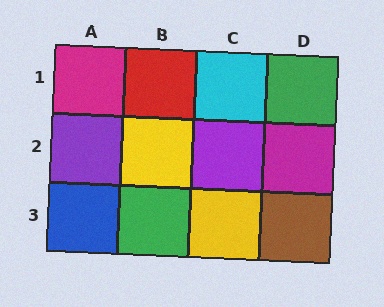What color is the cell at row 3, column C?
Yellow.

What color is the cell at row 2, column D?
Magenta.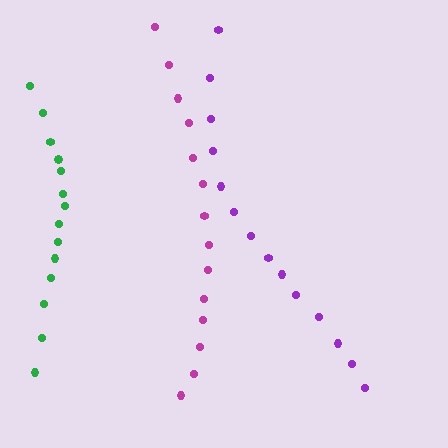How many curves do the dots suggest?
There are 3 distinct paths.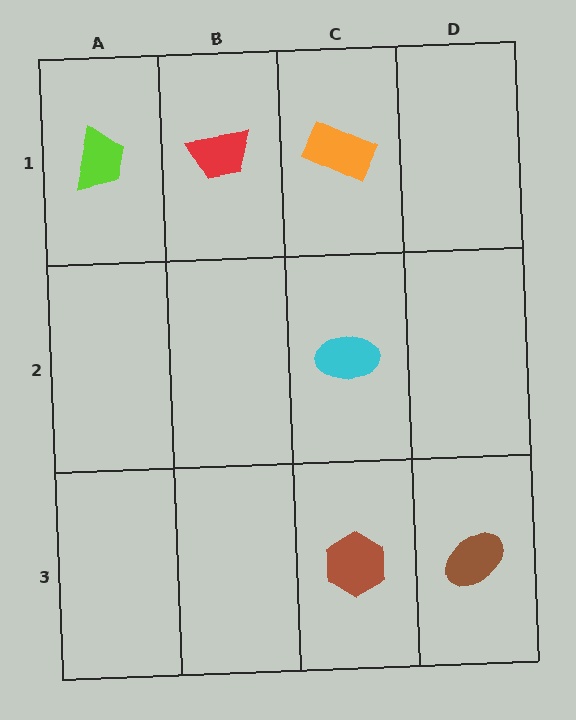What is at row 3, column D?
A brown ellipse.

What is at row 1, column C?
An orange rectangle.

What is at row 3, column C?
A brown hexagon.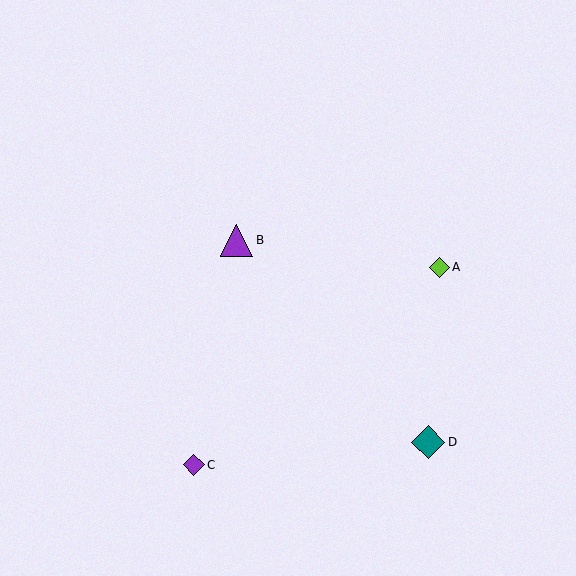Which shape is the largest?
The teal diamond (labeled D) is the largest.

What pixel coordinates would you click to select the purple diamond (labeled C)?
Click at (194, 465) to select the purple diamond C.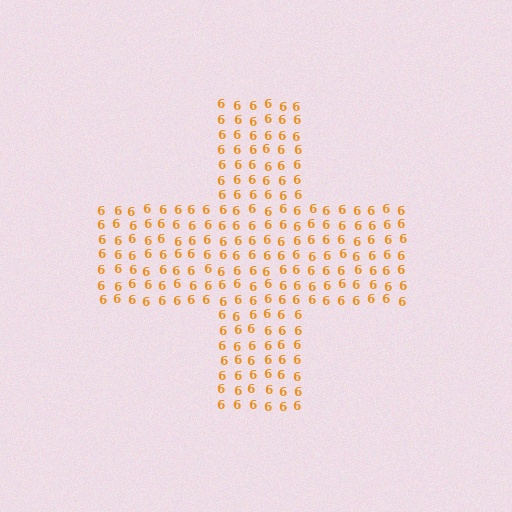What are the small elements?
The small elements are digit 6's.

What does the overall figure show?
The overall figure shows a cross.